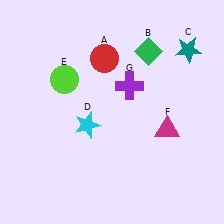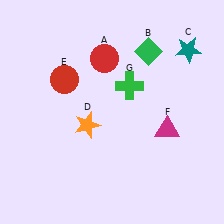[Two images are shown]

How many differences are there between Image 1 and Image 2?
There are 3 differences between the two images.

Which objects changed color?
D changed from cyan to orange. E changed from lime to red. G changed from purple to green.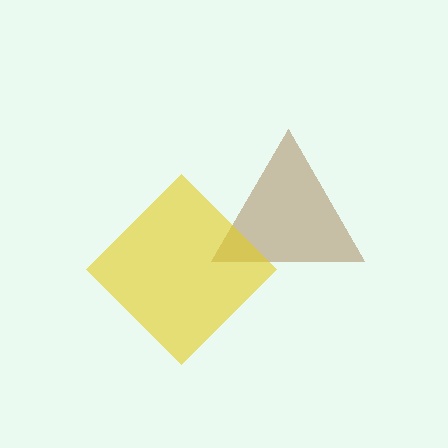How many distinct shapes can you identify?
There are 2 distinct shapes: a brown triangle, a yellow diamond.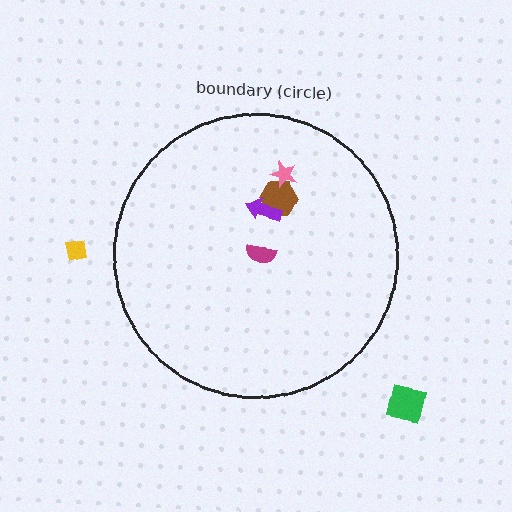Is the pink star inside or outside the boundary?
Inside.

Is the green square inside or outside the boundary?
Outside.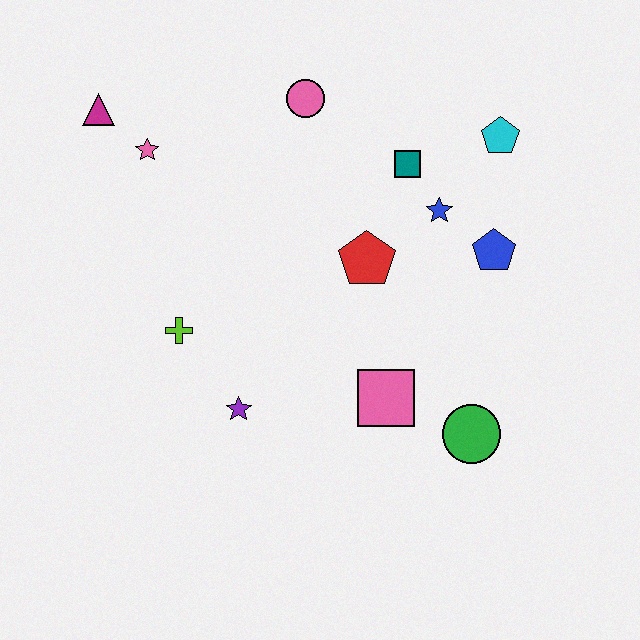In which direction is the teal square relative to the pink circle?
The teal square is to the right of the pink circle.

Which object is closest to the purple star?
The lime cross is closest to the purple star.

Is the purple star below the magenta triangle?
Yes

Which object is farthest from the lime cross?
The cyan pentagon is farthest from the lime cross.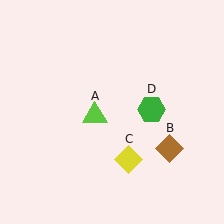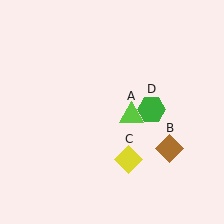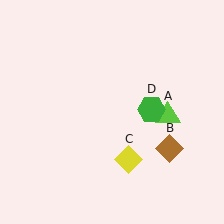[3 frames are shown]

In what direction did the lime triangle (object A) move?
The lime triangle (object A) moved right.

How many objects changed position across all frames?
1 object changed position: lime triangle (object A).